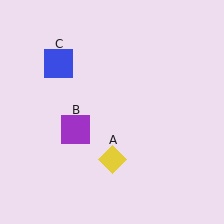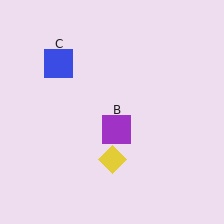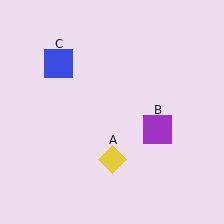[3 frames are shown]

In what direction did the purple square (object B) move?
The purple square (object B) moved right.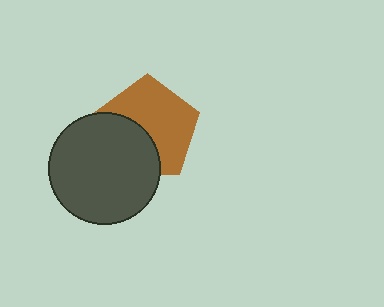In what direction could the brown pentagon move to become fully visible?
The brown pentagon could move toward the upper-right. That would shift it out from behind the dark gray circle entirely.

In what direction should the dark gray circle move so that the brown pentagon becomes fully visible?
The dark gray circle should move toward the lower-left. That is the shortest direction to clear the overlap and leave the brown pentagon fully visible.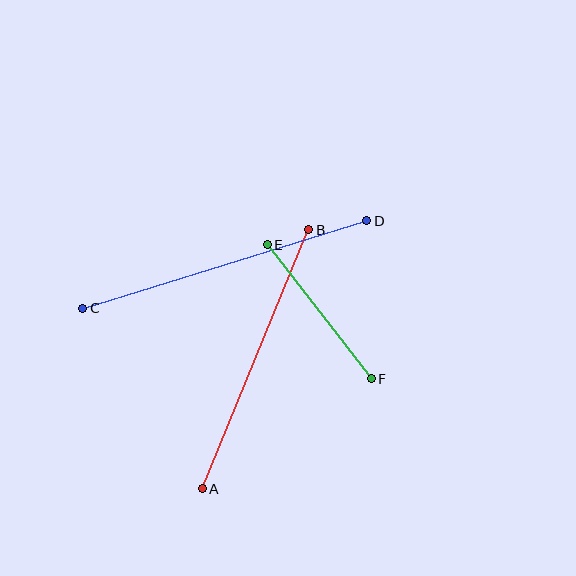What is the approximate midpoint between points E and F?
The midpoint is at approximately (319, 312) pixels.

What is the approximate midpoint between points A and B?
The midpoint is at approximately (256, 359) pixels.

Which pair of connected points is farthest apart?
Points C and D are farthest apart.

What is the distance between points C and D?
The distance is approximately 297 pixels.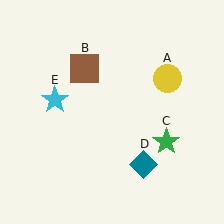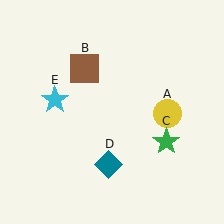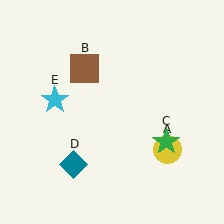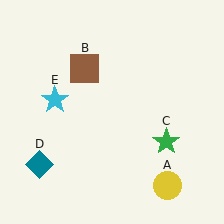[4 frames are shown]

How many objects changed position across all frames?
2 objects changed position: yellow circle (object A), teal diamond (object D).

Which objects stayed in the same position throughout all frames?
Brown square (object B) and green star (object C) and cyan star (object E) remained stationary.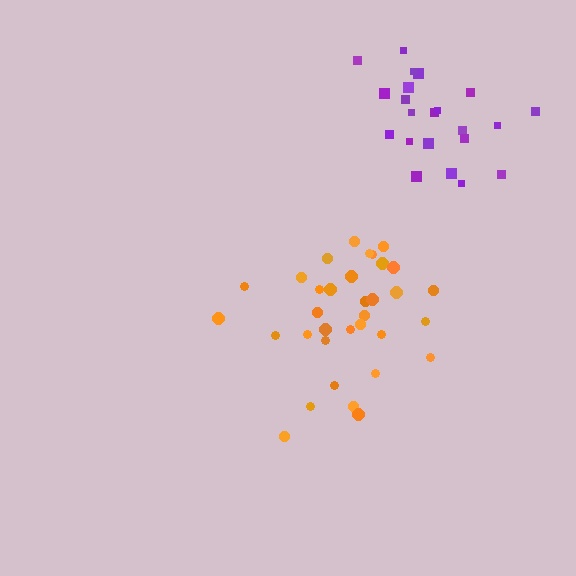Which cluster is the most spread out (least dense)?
Orange.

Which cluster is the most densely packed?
Purple.